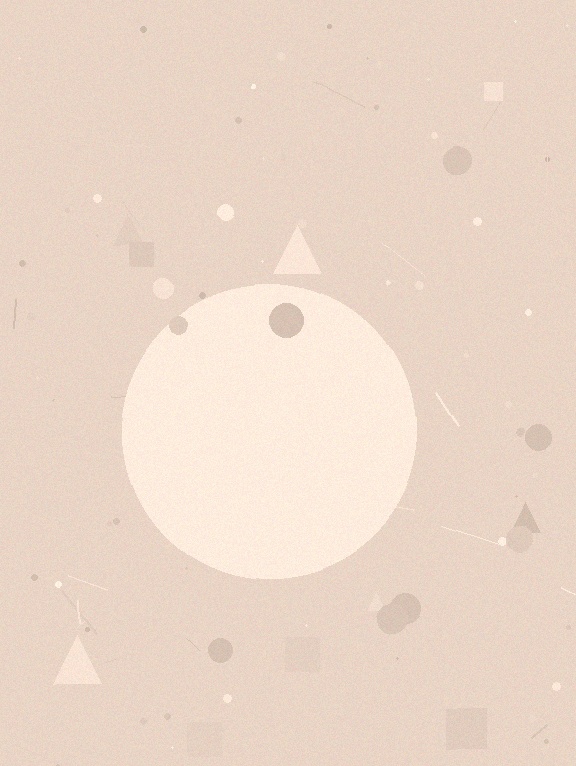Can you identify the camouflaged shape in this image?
The camouflaged shape is a circle.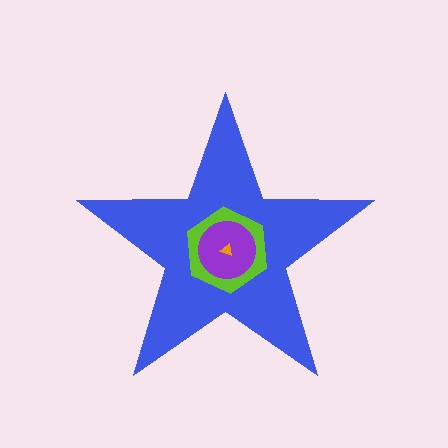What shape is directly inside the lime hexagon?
The purple circle.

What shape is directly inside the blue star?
The lime hexagon.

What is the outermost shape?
The blue star.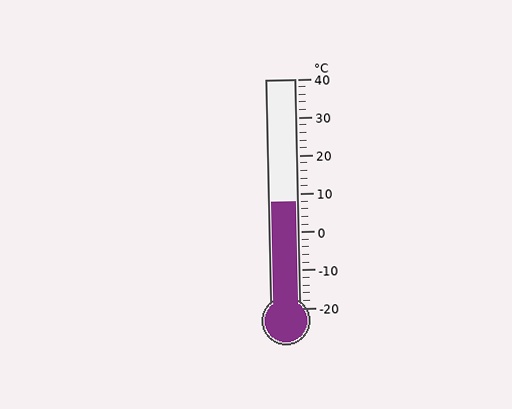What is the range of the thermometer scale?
The thermometer scale ranges from -20°C to 40°C.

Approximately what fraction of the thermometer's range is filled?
The thermometer is filled to approximately 45% of its range.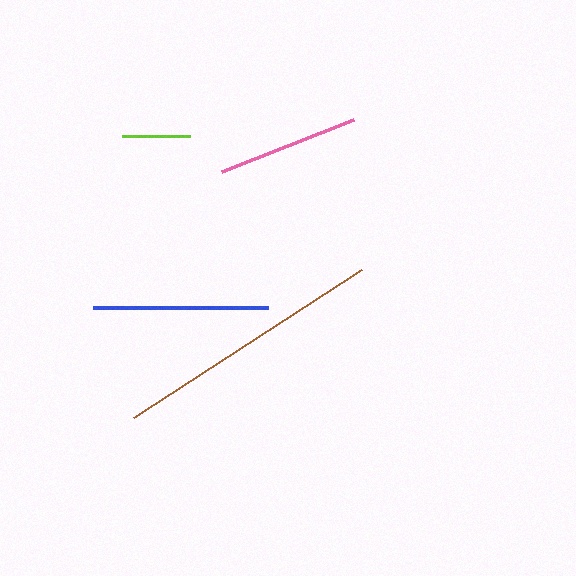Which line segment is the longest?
The brown line is the longest at approximately 272 pixels.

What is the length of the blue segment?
The blue segment is approximately 175 pixels long.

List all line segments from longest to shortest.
From longest to shortest: brown, blue, pink, lime.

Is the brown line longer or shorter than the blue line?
The brown line is longer than the blue line.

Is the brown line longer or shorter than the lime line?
The brown line is longer than the lime line.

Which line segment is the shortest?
The lime line is the shortest at approximately 68 pixels.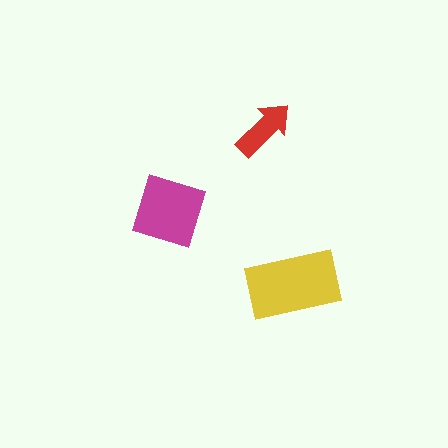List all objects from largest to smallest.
The yellow rectangle, the magenta diamond, the red arrow.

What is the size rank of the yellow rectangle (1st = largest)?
1st.